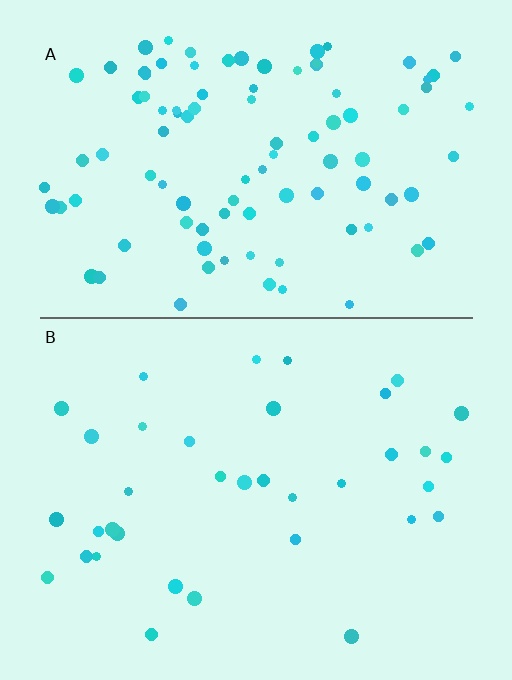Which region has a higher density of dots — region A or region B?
A (the top).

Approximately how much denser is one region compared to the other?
Approximately 2.7× — region A over region B.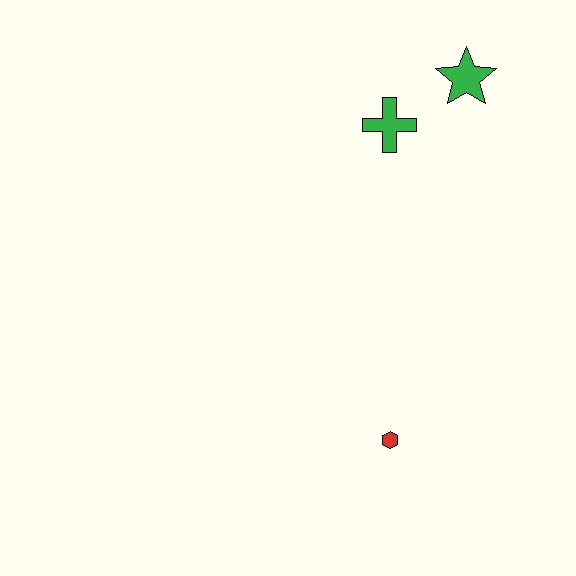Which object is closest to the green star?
The green cross is closest to the green star.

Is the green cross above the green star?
No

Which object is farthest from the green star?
The red hexagon is farthest from the green star.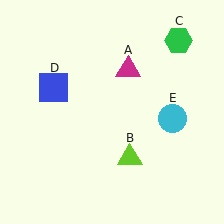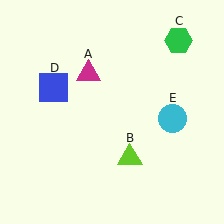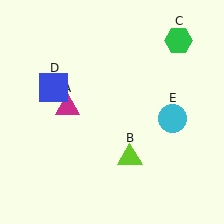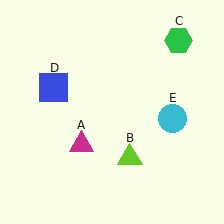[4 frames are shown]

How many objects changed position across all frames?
1 object changed position: magenta triangle (object A).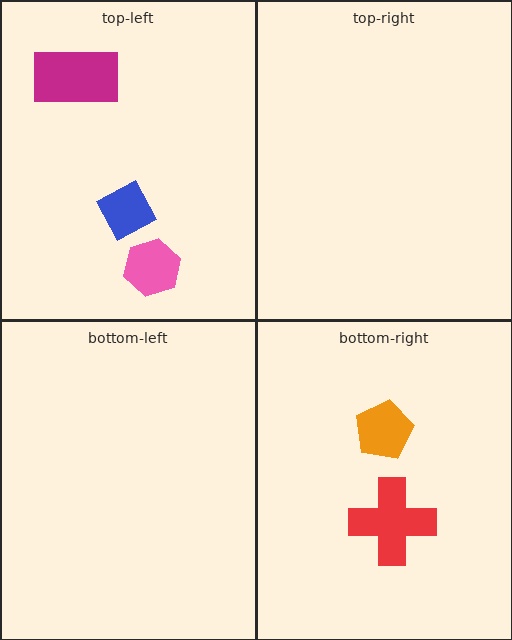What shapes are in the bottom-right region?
The red cross, the orange pentagon.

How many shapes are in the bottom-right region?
2.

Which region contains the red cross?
The bottom-right region.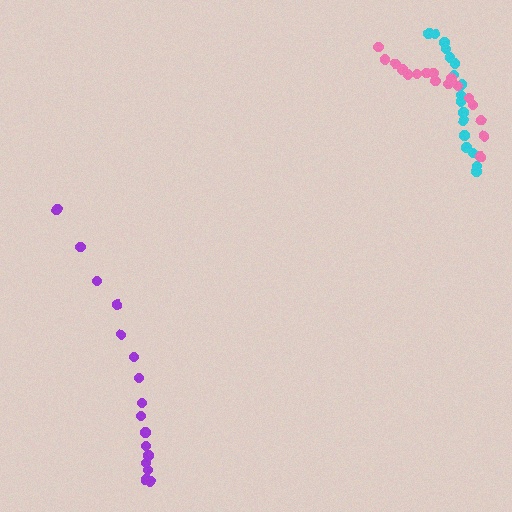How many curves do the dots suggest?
There are 3 distinct paths.